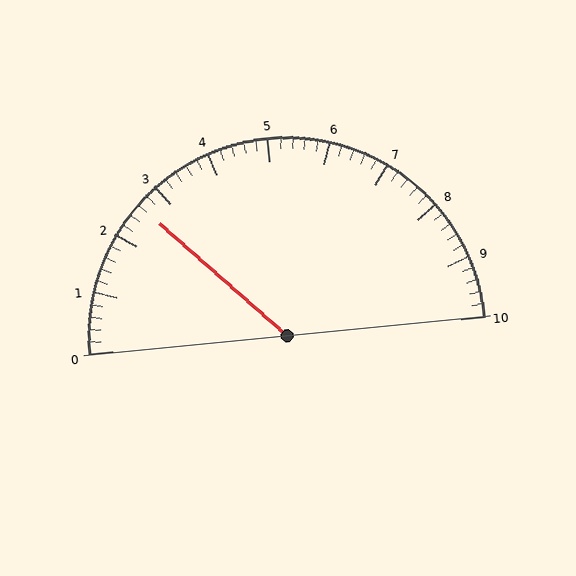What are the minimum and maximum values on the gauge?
The gauge ranges from 0 to 10.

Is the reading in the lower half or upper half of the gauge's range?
The reading is in the lower half of the range (0 to 10).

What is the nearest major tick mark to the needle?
The nearest major tick mark is 3.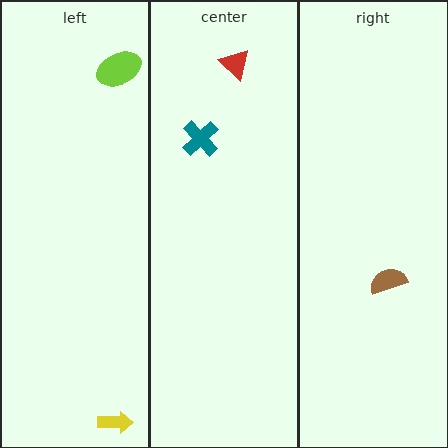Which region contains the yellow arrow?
The left region.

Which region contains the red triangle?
The center region.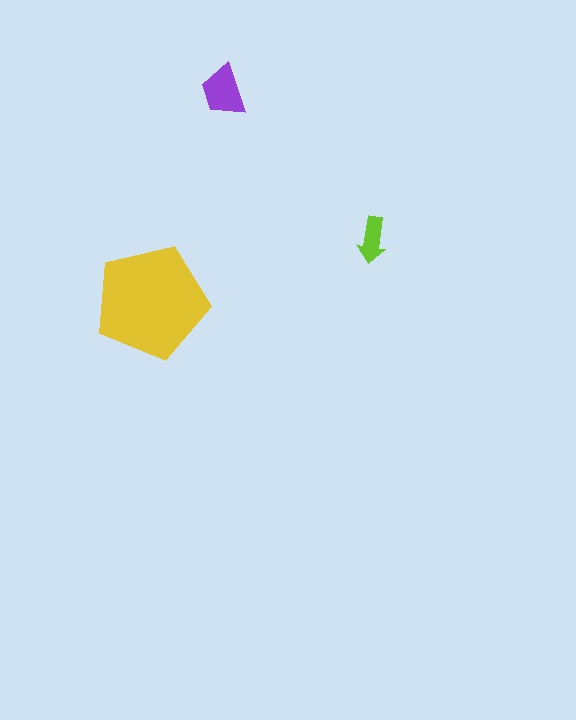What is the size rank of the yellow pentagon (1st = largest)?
1st.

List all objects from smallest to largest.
The lime arrow, the purple trapezoid, the yellow pentagon.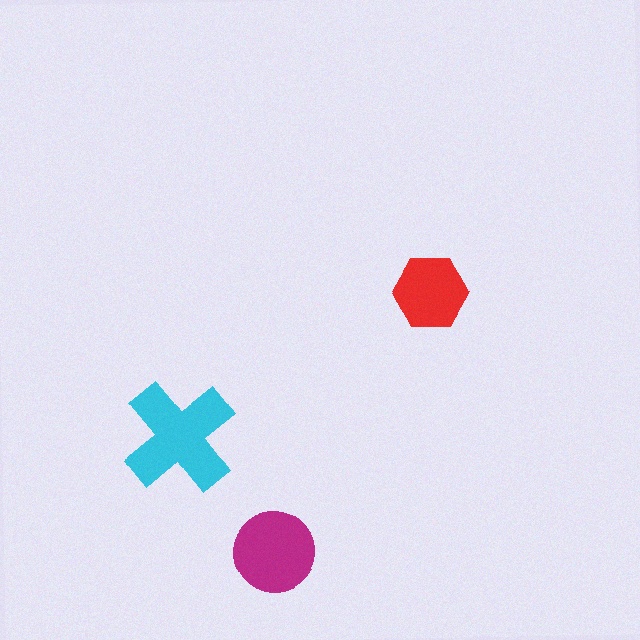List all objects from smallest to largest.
The red hexagon, the magenta circle, the cyan cross.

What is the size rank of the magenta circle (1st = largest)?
2nd.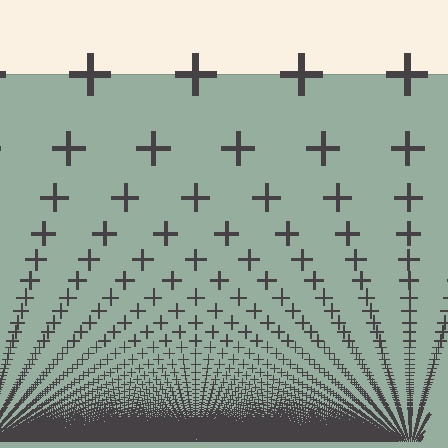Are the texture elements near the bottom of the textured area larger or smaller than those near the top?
Smaller. The gradient is inverted — elements near the bottom are smaller and denser.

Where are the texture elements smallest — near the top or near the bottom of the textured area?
Near the bottom.